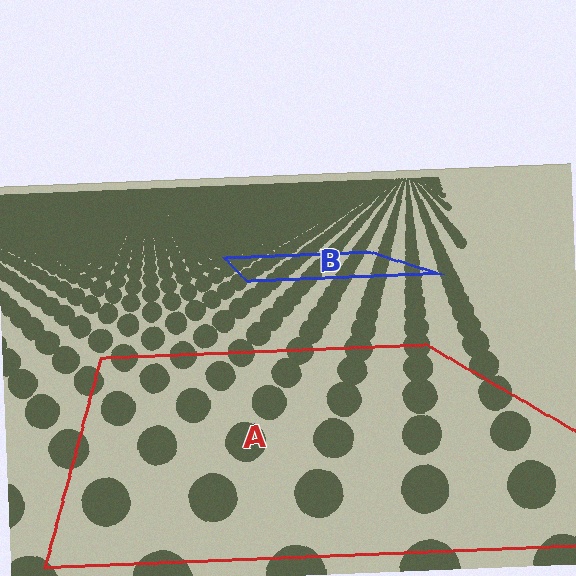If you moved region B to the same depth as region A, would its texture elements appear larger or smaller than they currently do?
They would appear larger. At a closer depth, the same texture elements are projected at a bigger on-screen size.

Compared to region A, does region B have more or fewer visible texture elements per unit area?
Region B has more texture elements per unit area — they are packed more densely because it is farther away.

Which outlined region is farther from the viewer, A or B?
Region B is farther from the viewer — the texture elements inside it appear smaller and more densely packed.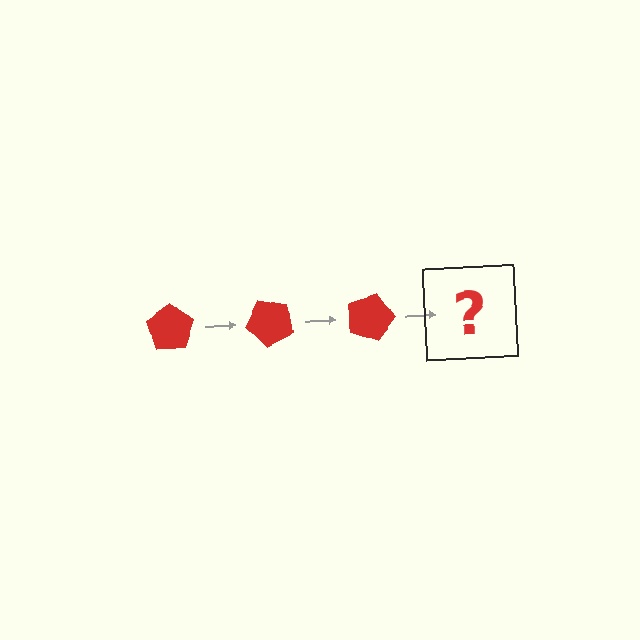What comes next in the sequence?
The next element should be a red pentagon rotated 135 degrees.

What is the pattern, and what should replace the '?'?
The pattern is that the pentagon rotates 45 degrees each step. The '?' should be a red pentagon rotated 135 degrees.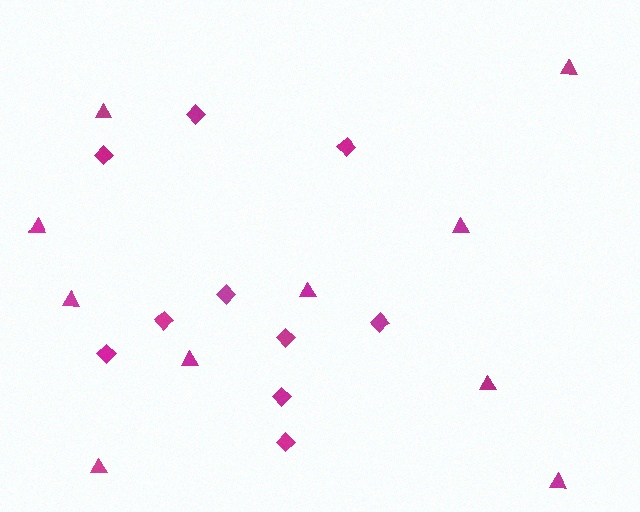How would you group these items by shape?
There are 2 groups: one group of diamonds (10) and one group of triangles (10).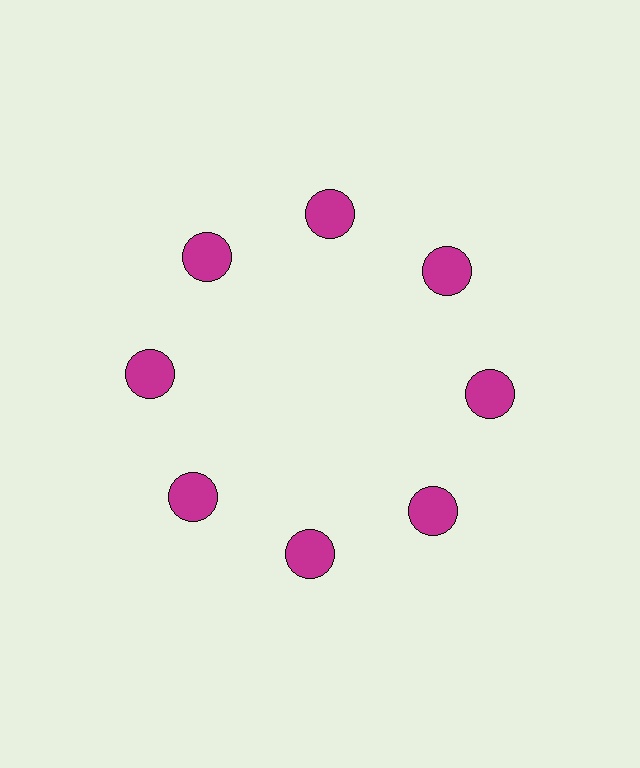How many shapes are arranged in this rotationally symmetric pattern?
There are 8 shapes, arranged in 8 groups of 1.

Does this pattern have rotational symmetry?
Yes, this pattern has 8-fold rotational symmetry. It looks the same after rotating 45 degrees around the center.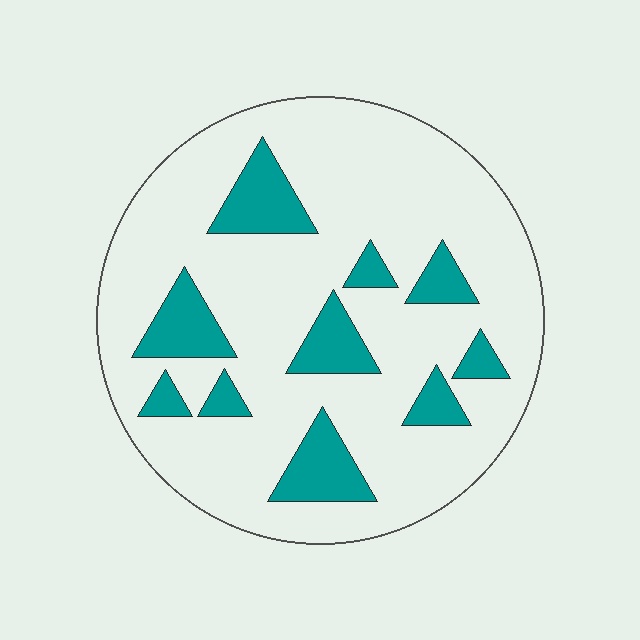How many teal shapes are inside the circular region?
10.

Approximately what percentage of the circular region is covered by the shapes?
Approximately 20%.